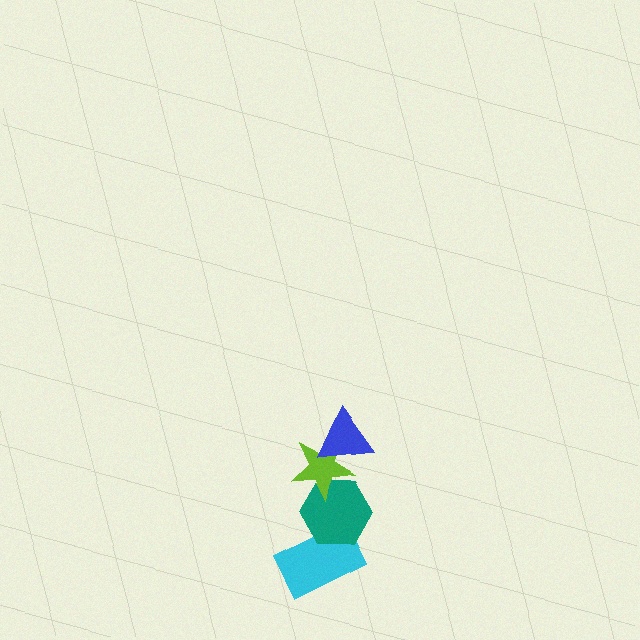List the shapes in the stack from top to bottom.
From top to bottom: the blue triangle, the lime star, the teal hexagon, the cyan rectangle.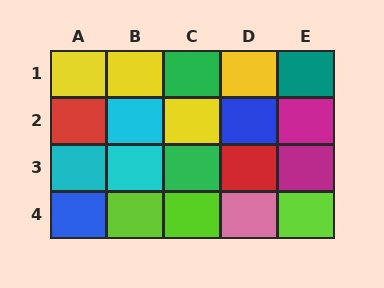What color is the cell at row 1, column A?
Yellow.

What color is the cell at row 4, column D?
Pink.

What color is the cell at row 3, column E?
Magenta.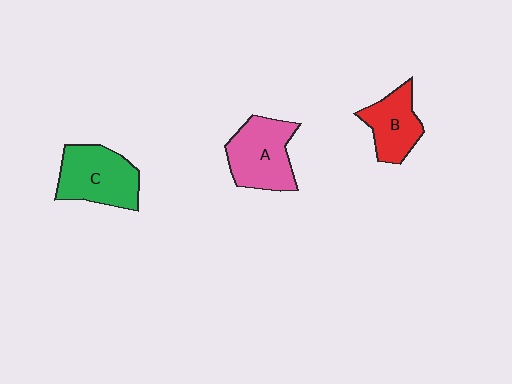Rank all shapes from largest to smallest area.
From largest to smallest: C (green), A (pink), B (red).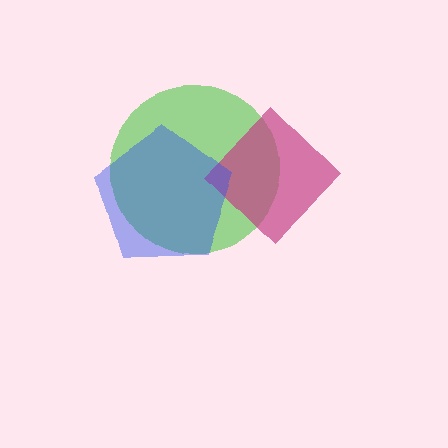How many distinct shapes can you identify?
There are 3 distinct shapes: a green circle, a magenta diamond, a blue pentagon.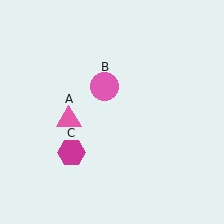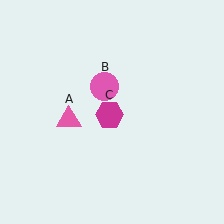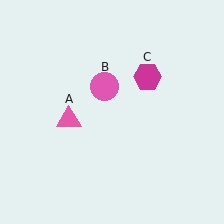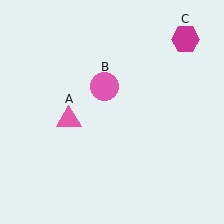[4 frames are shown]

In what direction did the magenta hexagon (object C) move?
The magenta hexagon (object C) moved up and to the right.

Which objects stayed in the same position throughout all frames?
Pink triangle (object A) and pink circle (object B) remained stationary.